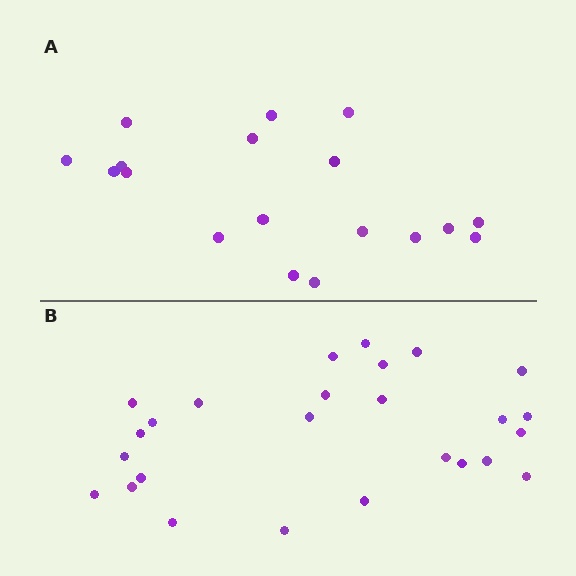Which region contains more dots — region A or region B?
Region B (the bottom region) has more dots.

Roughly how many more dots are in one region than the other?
Region B has roughly 8 or so more dots than region A.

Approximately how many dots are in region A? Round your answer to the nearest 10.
About 20 dots. (The exact count is 18, which rounds to 20.)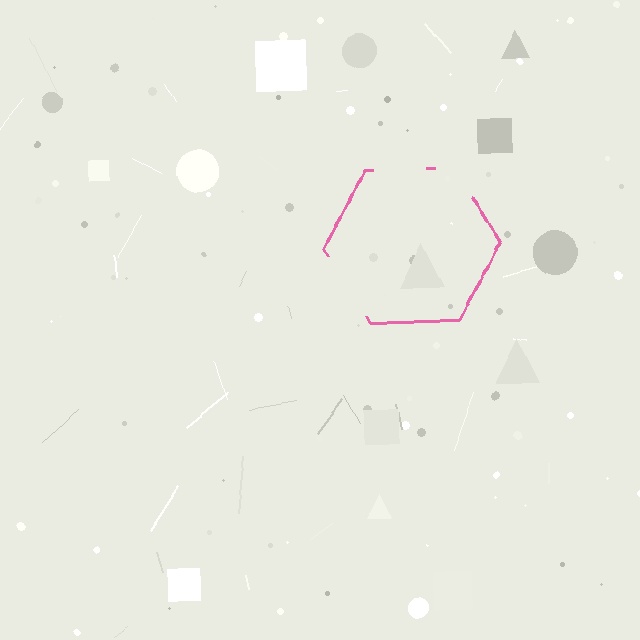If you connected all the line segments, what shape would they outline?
They would outline a hexagon.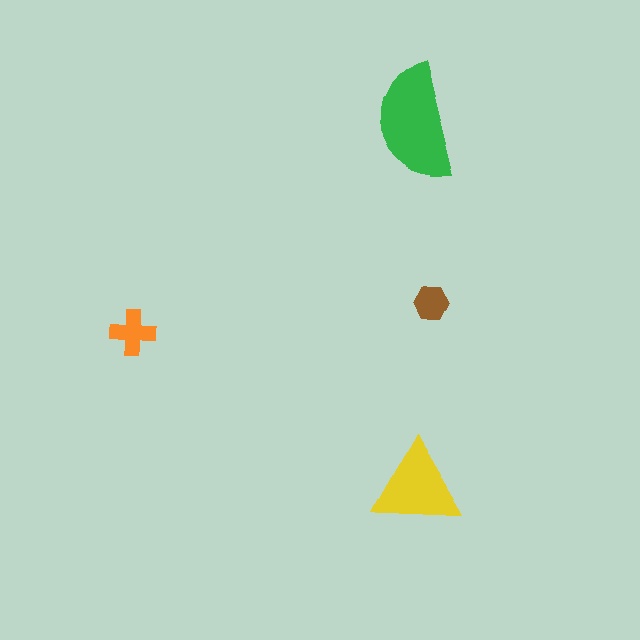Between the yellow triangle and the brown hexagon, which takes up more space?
The yellow triangle.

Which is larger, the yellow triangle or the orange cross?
The yellow triangle.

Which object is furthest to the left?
The orange cross is leftmost.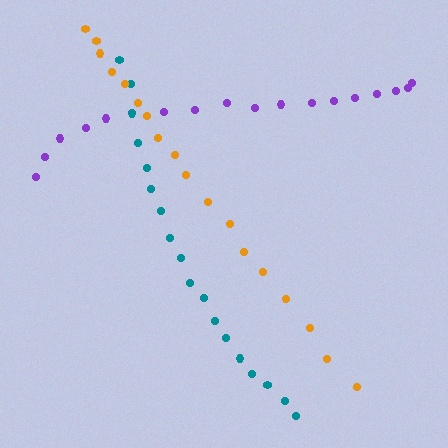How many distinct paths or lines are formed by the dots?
There are 3 distinct paths.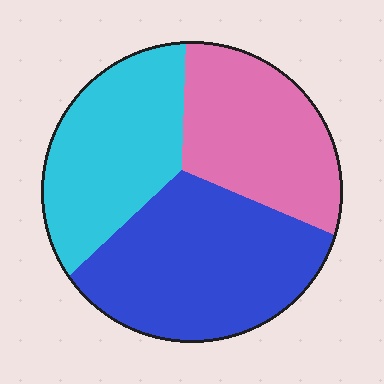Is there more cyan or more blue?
Blue.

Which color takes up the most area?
Blue, at roughly 40%.